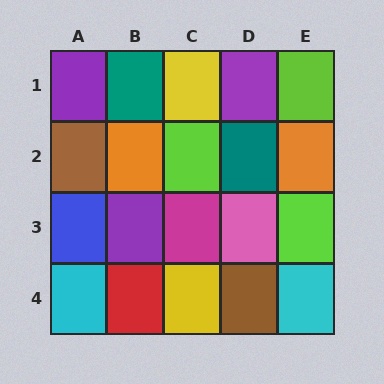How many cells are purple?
3 cells are purple.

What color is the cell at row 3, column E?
Lime.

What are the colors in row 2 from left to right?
Brown, orange, lime, teal, orange.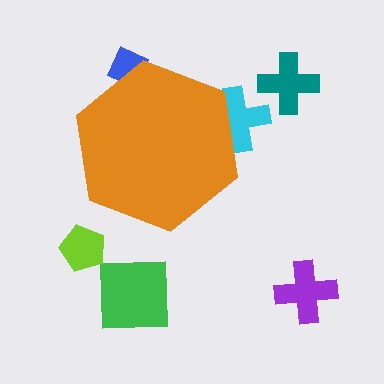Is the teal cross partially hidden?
No, the teal cross is fully visible.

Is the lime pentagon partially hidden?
No, the lime pentagon is fully visible.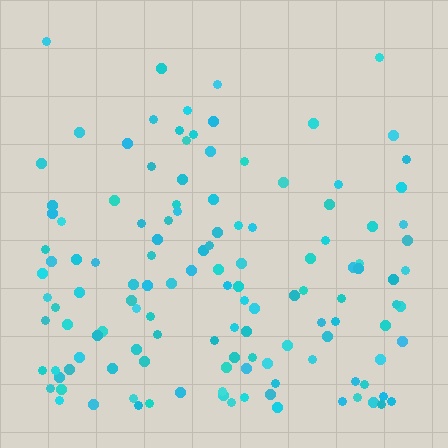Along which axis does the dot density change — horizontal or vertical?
Vertical.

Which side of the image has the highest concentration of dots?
The bottom.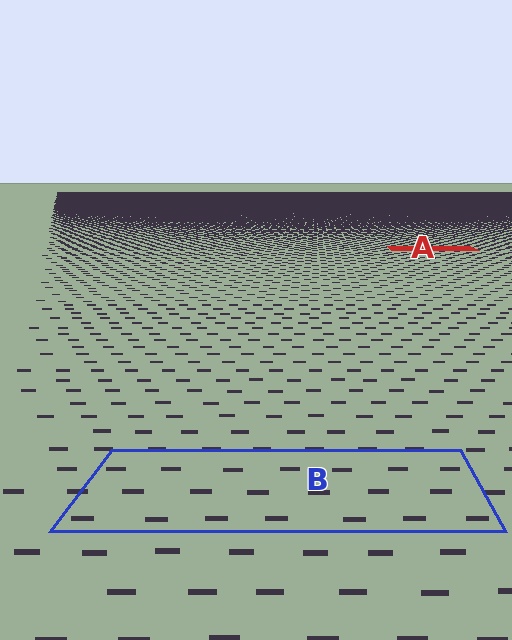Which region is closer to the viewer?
Region B is closer. The texture elements there are larger and more spread out.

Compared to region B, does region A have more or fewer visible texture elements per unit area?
Region A has more texture elements per unit area — they are packed more densely because it is farther away.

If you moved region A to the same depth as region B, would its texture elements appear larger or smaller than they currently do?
They would appear larger. At a closer depth, the same texture elements are projected at a bigger on-screen size.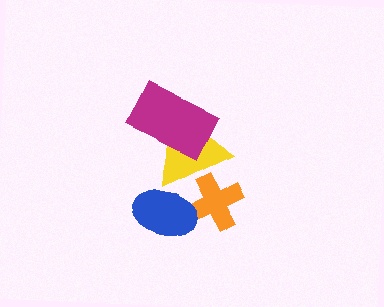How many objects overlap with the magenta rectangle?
1 object overlaps with the magenta rectangle.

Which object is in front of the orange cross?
The blue ellipse is in front of the orange cross.